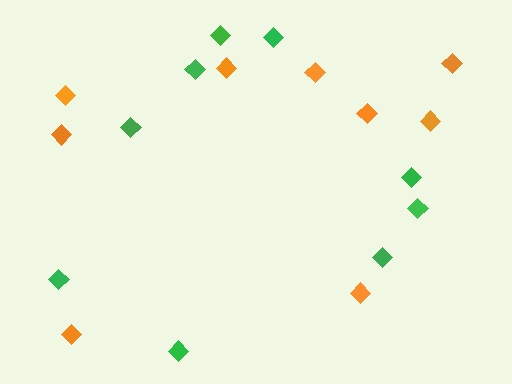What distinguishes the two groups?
There are 2 groups: one group of green diamonds (9) and one group of orange diamonds (9).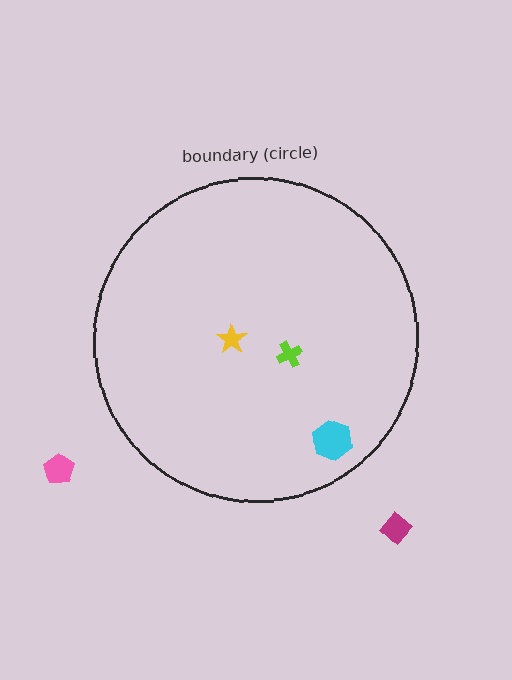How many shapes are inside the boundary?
3 inside, 2 outside.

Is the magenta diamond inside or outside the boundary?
Outside.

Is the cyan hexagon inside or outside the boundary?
Inside.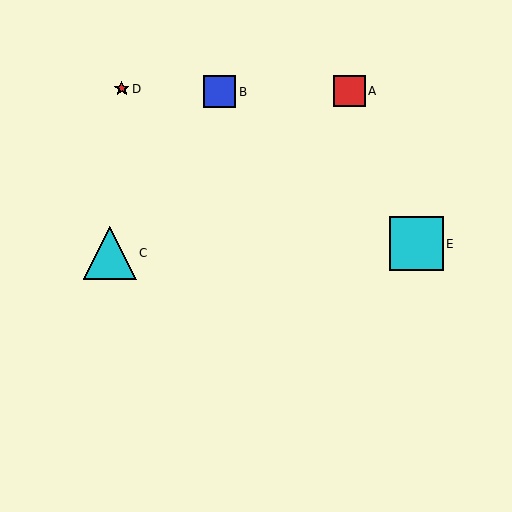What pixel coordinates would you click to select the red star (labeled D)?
Click at (122, 89) to select the red star D.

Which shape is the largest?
The cyan square (labeled E) is the largest.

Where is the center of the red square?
The center of the red square is at (350, 91).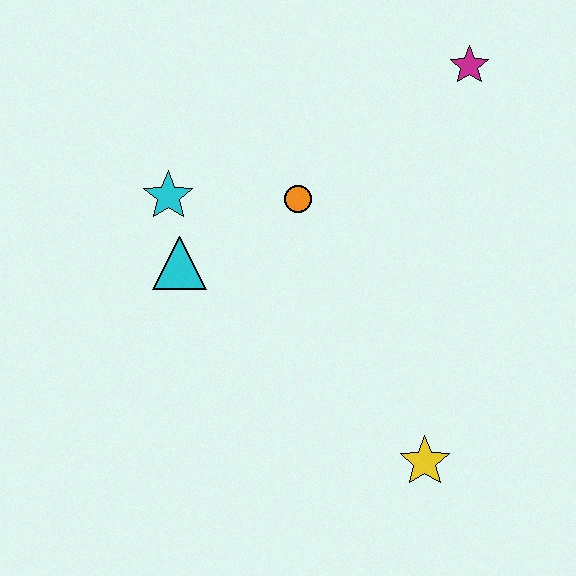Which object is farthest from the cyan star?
The yellow star is farthest from the cyan star.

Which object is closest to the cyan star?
The cyan triangle is closest to the cyan star.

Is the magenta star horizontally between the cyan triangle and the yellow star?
No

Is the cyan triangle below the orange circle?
Yes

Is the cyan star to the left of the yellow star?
Yes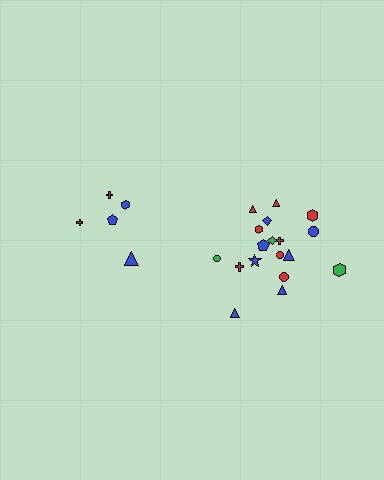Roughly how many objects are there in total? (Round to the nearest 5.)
Roughly 25 objects in total.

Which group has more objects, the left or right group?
The right group.